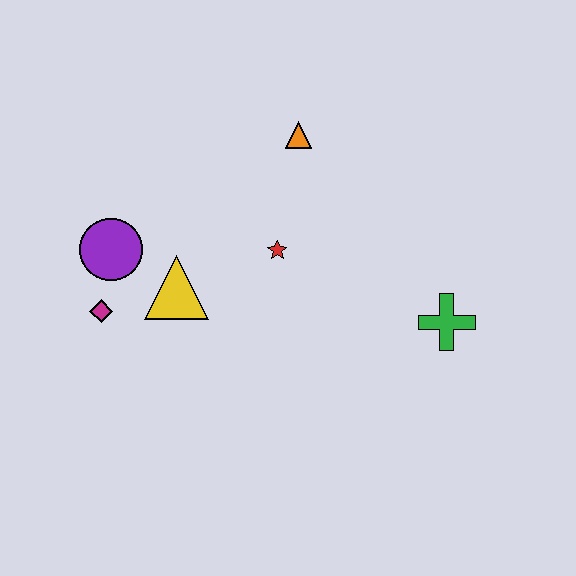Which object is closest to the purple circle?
The magenta diamond is closest to the purple circle.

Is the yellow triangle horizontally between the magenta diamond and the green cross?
Yes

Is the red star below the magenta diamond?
No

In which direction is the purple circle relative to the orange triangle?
The purple circle is to the left of the orange triangle.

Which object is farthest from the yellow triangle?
The green cross is farthest from the yellow triangle.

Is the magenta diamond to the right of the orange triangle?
No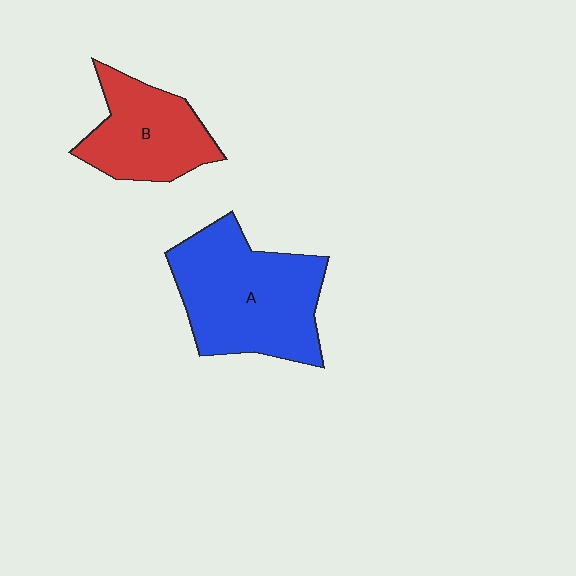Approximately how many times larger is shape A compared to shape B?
Approximately 1.5 times.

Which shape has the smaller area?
Shape B (red).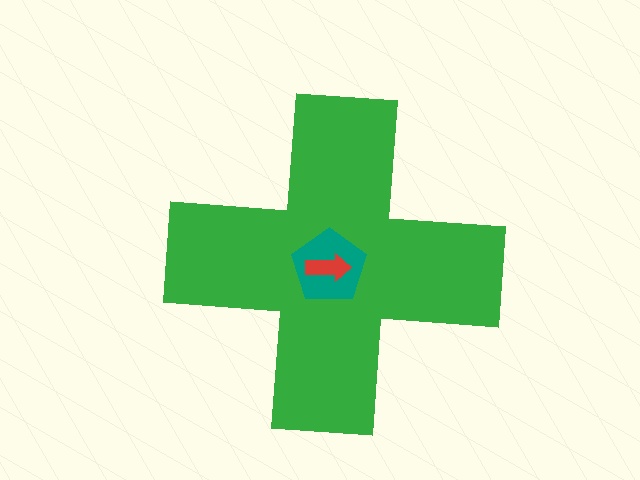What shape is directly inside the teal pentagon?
The red arrow.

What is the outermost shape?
The green cross.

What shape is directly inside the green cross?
The teal pentagon.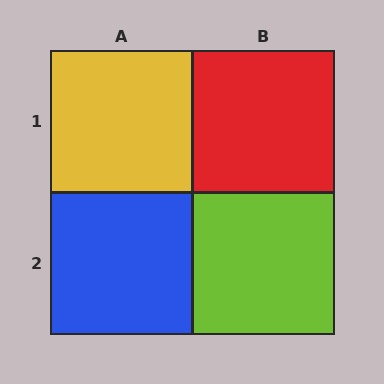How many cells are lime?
1 cell is lime.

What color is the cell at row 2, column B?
Lime.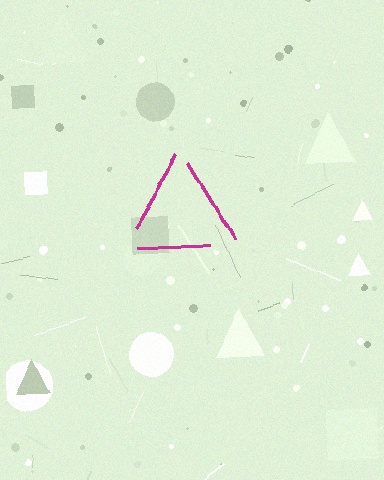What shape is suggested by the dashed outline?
The dashed outline suggests a triangle.